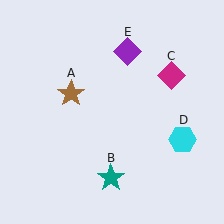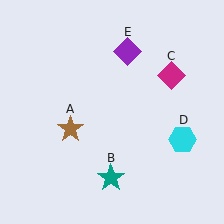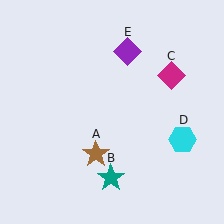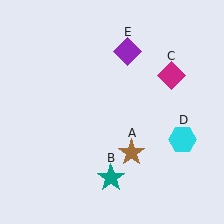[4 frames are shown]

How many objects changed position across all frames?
1 object changed position: brown star (object A).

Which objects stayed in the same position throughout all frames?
Teal star (object B) and magenta diamond (object C) and cyan hexagon (object D) and purple diamond (object E) remained stationary.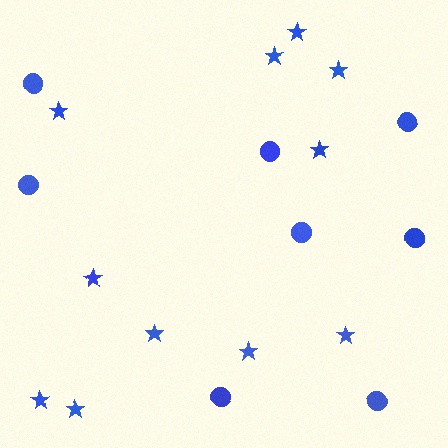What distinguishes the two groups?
There are 2 groups: one group of circles (8) and one group of stars (11).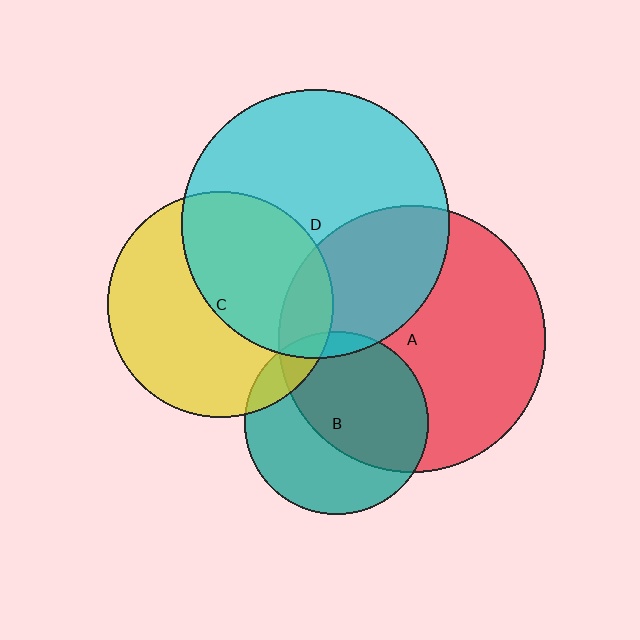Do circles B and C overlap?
Yes.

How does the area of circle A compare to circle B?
Approximately 2.1 times.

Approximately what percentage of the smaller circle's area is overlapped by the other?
Approximately 10%.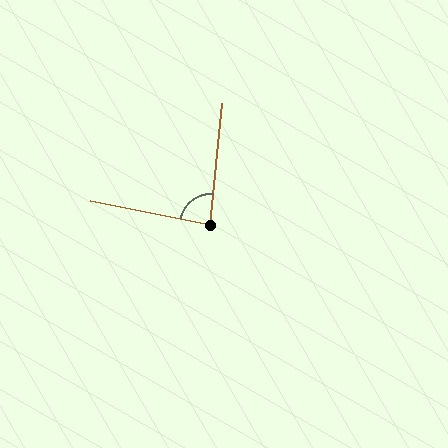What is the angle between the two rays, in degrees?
Approximately 84 degrees.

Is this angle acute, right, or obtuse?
It is acute.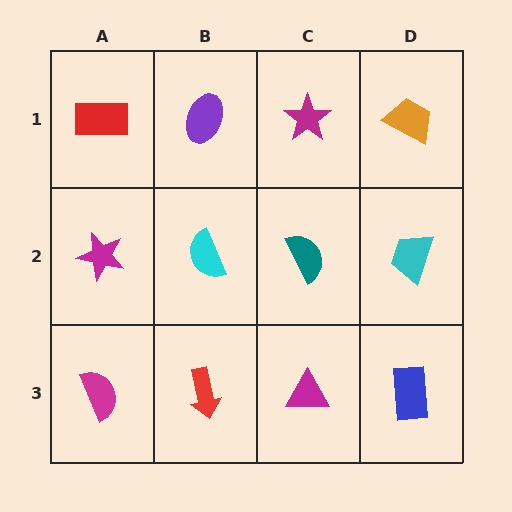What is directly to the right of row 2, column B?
A teal semicircle.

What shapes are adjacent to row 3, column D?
A cyan trapezoid (row 2, column D), a magenta triangle (row 3, column C).